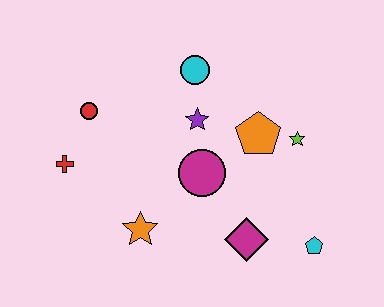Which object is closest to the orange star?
The magenta circle is closest to the orange star.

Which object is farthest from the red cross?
The cyan pentagon is farthest from the red cross.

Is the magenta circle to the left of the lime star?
Yes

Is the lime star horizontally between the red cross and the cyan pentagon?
Yes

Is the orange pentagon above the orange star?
Yes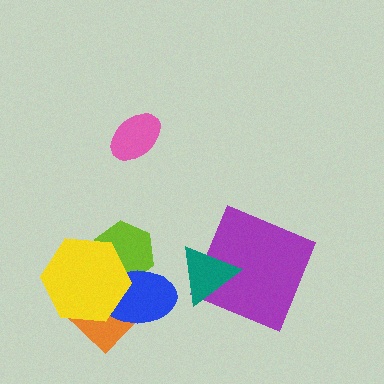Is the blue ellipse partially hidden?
Yes, it is partially covered by another shape.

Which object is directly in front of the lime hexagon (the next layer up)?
The blue ellipse is directly in front of the lime hexagon.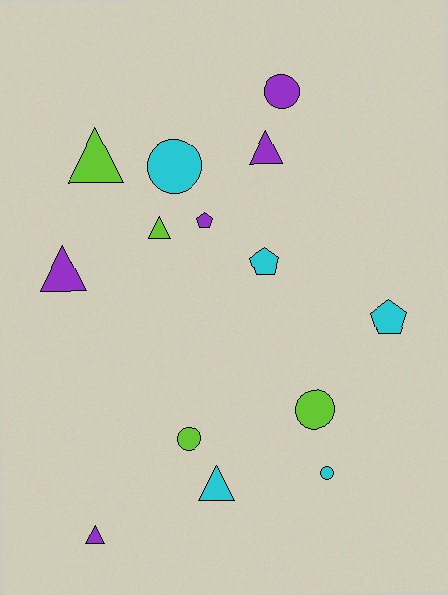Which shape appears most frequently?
Triangle, with 6 objects.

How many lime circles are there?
There are 2 lime circles.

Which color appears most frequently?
Cyan, with 5 objects.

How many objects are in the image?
There are 14 objects.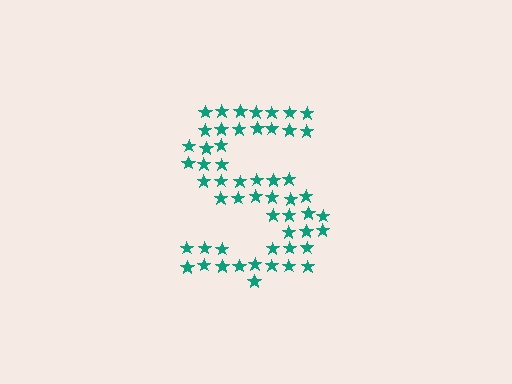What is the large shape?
The large shape is the letter S.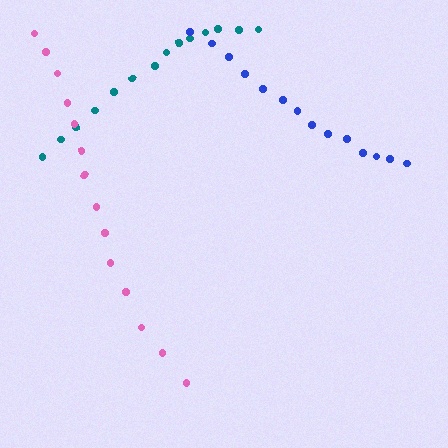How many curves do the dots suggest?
There are 3 distinct paths.